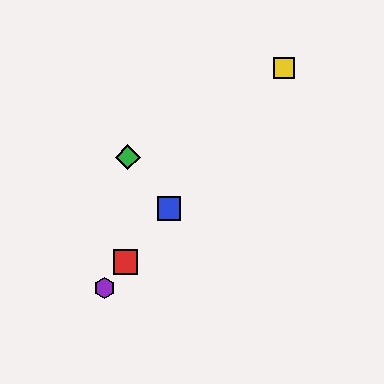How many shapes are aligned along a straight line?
4 shapes (the red square, the blue square, the yellow square, the purple hexagon) are aligned along a straight line.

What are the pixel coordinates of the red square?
The red square is at (125, 262).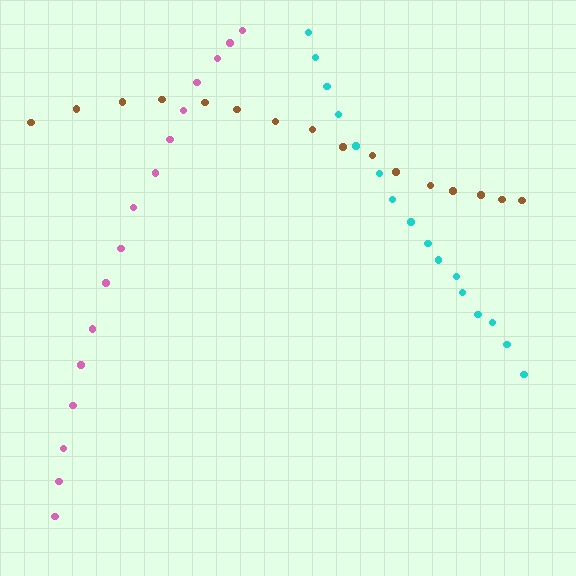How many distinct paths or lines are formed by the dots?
There are 3 distinct paths.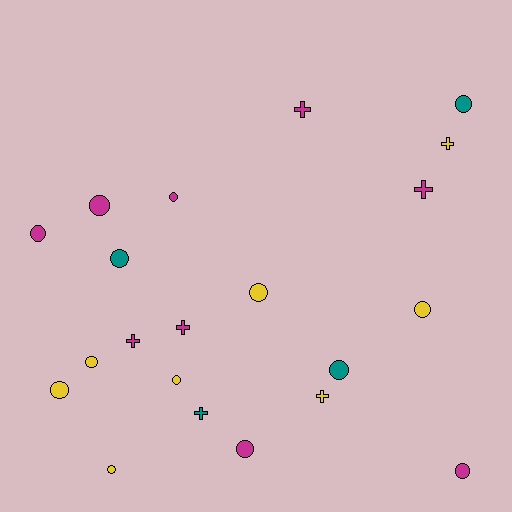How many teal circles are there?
There are 3 teal circles.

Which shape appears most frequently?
Circle, with 14 objects.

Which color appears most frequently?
Magenta, with 9 objects.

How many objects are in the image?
There are 21 objects.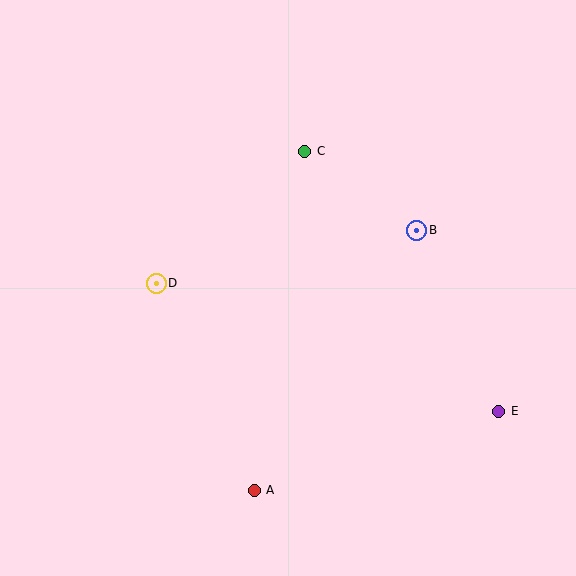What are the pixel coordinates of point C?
Point C is at (305, 151).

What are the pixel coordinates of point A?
Point A is at (254, 490).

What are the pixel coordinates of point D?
Point D is at (156, 283).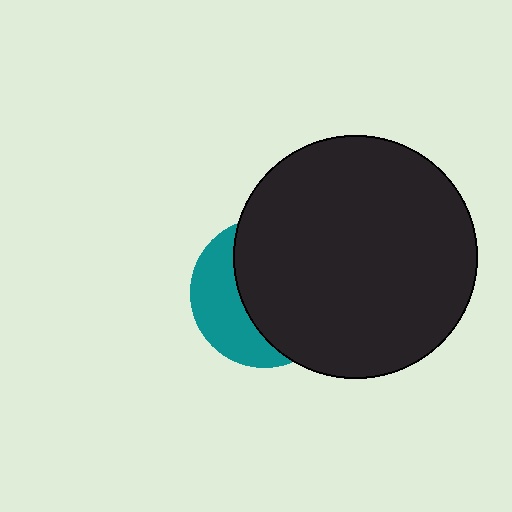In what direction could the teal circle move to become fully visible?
The teal circle could move left. That would shift it out from behind the black circle entirely.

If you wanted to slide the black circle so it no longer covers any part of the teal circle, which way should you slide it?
Slide it right — that is the most direct way to separate the two shapes.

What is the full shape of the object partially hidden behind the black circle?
The partially hidden object is a teal circle.